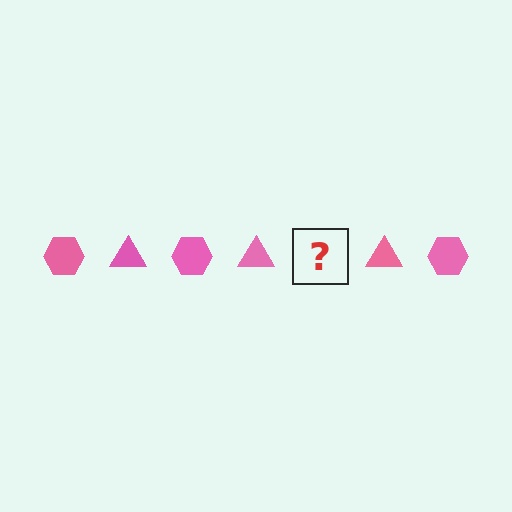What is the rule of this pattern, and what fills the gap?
The rule is that the pattern cycles through hexagon, triangle shapes in pink. The gap should be filled with a pink hexagon.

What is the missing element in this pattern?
The missing element is a pink hexagon.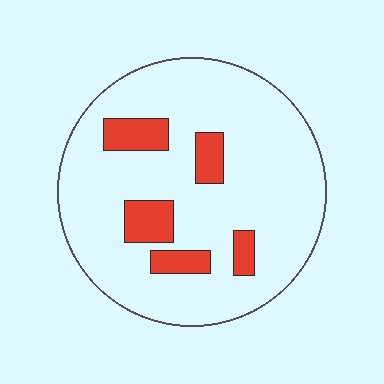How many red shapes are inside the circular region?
5.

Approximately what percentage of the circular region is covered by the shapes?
Approximately 15%.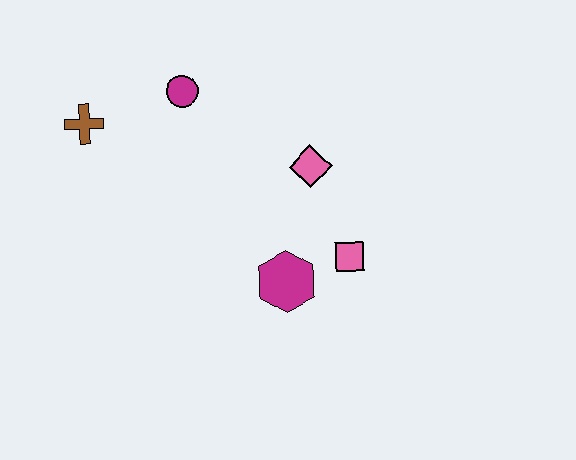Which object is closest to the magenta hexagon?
The pink square is closest to the magenta hexagon.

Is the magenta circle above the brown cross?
Yes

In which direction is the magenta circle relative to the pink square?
The magenta circle is above the pink square.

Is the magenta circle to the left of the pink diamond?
Yes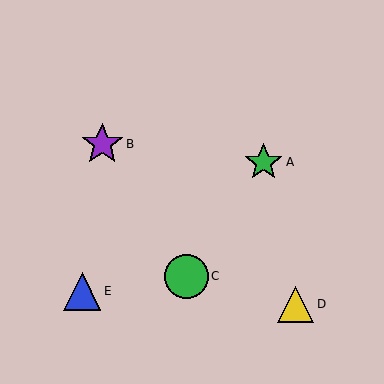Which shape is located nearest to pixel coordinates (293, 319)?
The yellow triangle (labeled D) at (296, 304) is nearest to that location.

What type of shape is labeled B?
Shape B is a purple star.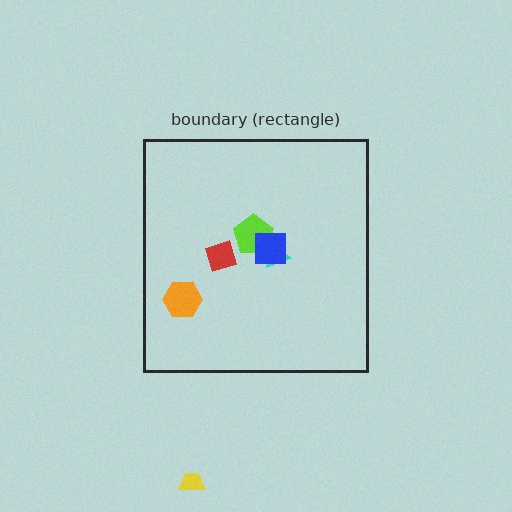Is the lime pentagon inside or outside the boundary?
Inside.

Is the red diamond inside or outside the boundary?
Inside.